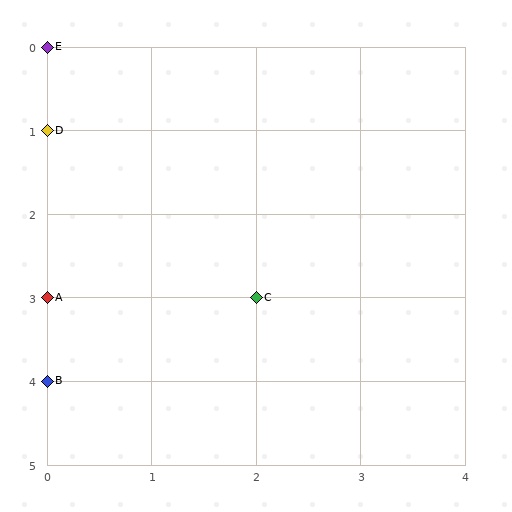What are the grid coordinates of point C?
Point C is at grid coordinates (2, 3).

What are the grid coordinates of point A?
Point A is at grid coordinates (0, 3).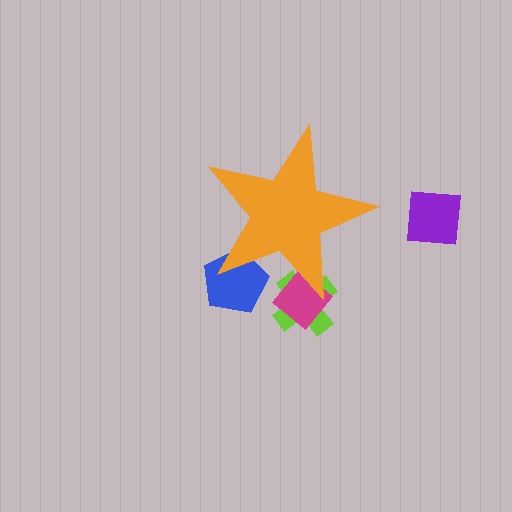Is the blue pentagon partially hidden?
Yes, the blue pentagon is partially hidden behind the orange star.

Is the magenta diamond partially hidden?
Yes, the magenta diamond is partially hidden behind the orange star.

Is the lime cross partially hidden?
Yes, the lime cross is partially hidden behind the orange star.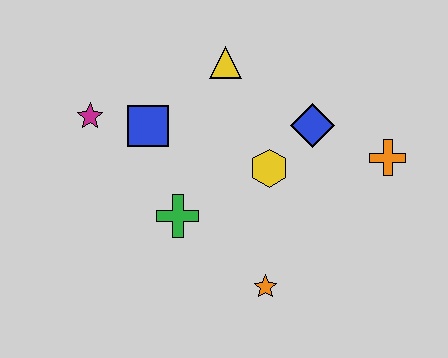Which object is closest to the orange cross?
The blue diamond is closest to the orange cross.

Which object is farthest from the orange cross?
The magenta star is farthest from the orange cross.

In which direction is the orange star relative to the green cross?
The orange star is to the right of the green cross.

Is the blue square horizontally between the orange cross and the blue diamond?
No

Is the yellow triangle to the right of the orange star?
No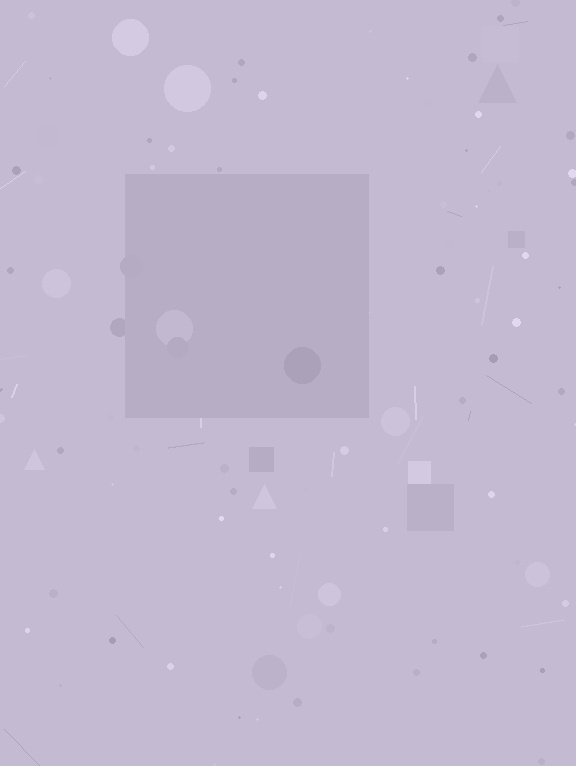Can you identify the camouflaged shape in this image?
The camouflaged shape is a square.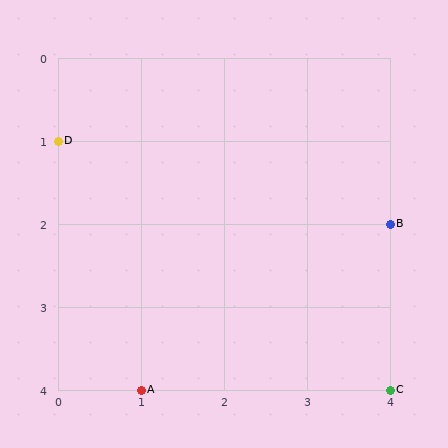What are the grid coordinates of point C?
Point C is at grid coordinates (4, 4).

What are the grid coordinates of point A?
Point A is at grid coordinates (1, 4).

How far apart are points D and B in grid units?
Points D and B are 4 columns and 1 row apart (about 4.1 grid units diagonally).